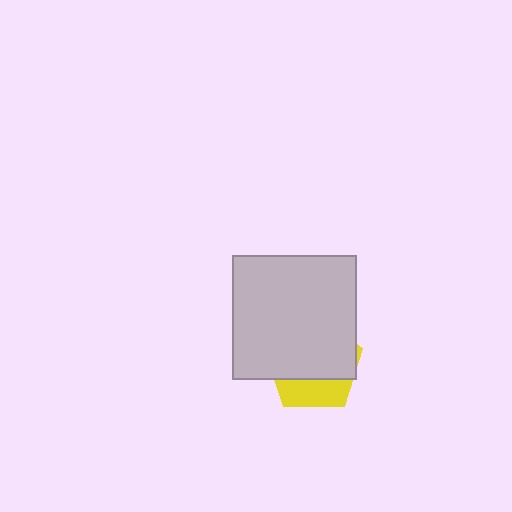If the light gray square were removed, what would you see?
You would see the complete yellow pentagon.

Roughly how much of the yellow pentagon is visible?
A small part of it is visible (roughly 31%).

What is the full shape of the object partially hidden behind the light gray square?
The partially hidden object is a yellow pentagon.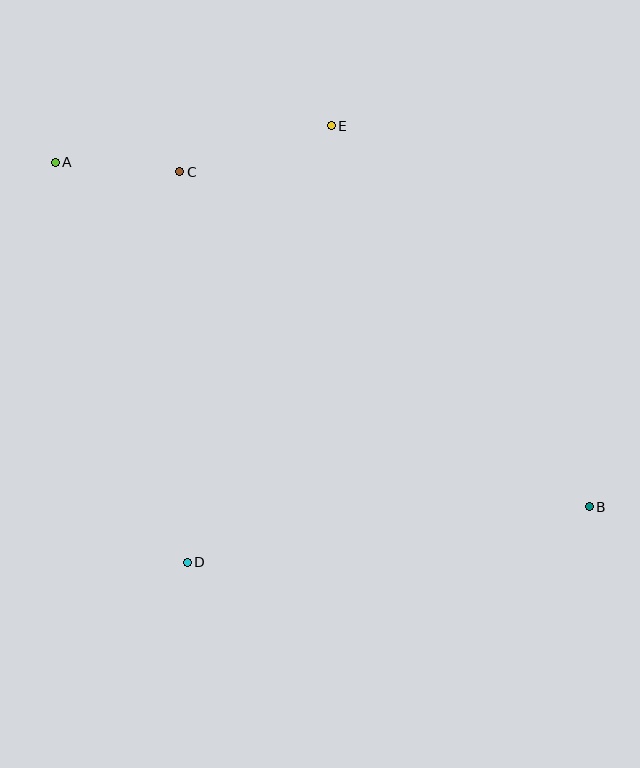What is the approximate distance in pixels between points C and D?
The distance between C and D is approximately 391 pixels.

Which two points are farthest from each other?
Points A and B are farthest from each other.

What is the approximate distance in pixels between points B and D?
The distance between B and D is approximately 406 pixels.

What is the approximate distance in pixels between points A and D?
The distance between A and D is approximately 421 pixels.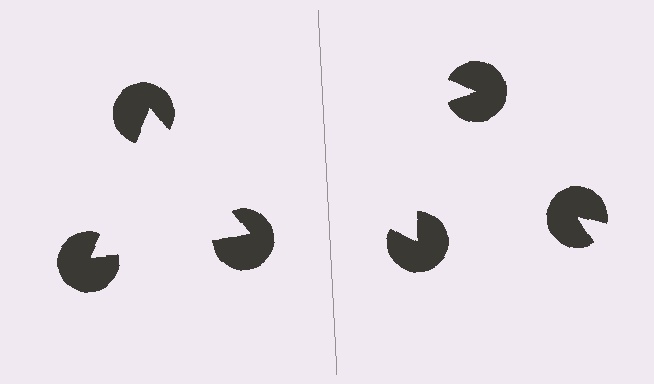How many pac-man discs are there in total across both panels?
6 — 3 on each side.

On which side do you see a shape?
An illusory triangle appears on the left side. On the right side the wedge cuts are rotated, so no coherent shape forms.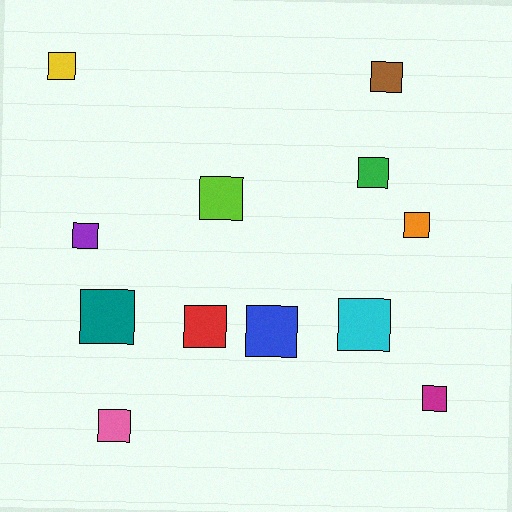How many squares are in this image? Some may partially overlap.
There are 12 squares.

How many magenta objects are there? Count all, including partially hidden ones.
There is 1 magenta object.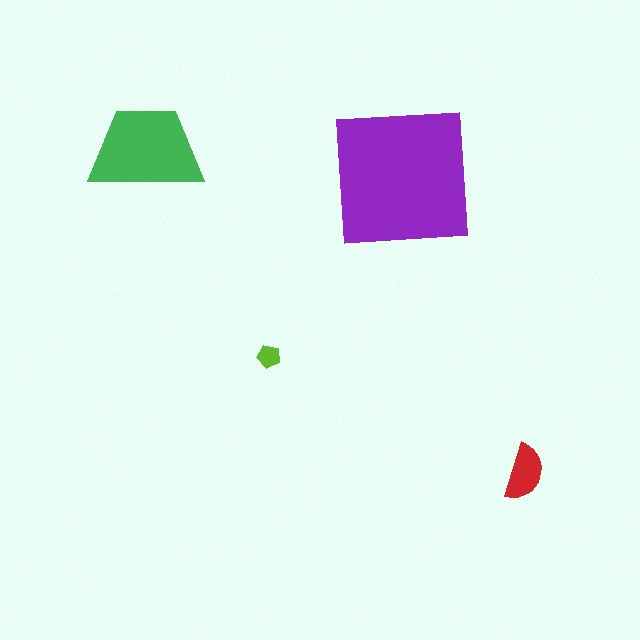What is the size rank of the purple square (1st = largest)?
1st.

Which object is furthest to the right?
The red semicircle is rightmost.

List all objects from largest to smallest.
The purple square, the green trapezoid, the red semicircle, the lime pentagon.